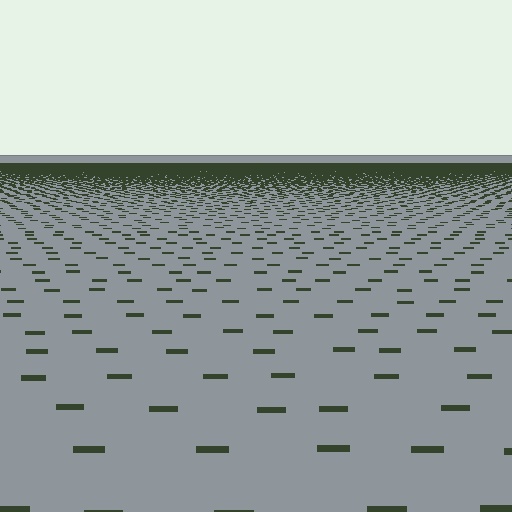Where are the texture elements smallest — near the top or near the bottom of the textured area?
Near the top.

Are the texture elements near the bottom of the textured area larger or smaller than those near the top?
Larger. Near the bottom, elements are closer to the viewer and appear at a bigger on-screen size.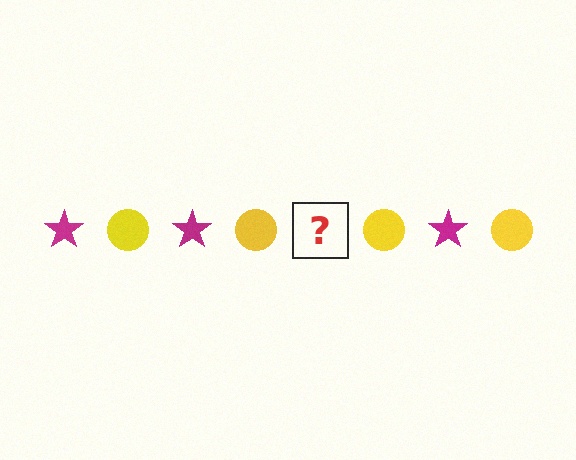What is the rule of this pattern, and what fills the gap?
The rule is that the pattern alternates between magenta star and yellow circle. The gap should be filled with a magenta star.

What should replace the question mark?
The question mark should be replaced with a magenta star.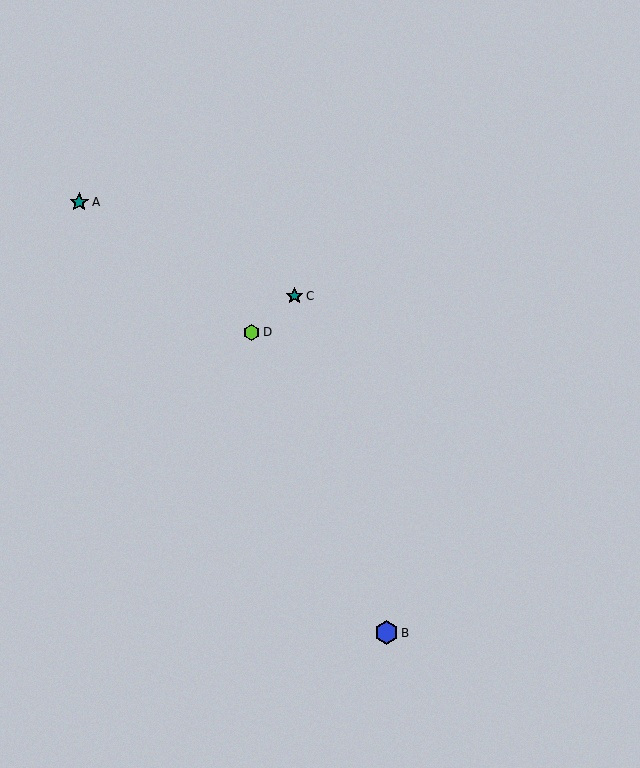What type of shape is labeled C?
Shape C is a teal star.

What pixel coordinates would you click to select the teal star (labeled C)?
Click at (295, 296) to select the teal star C.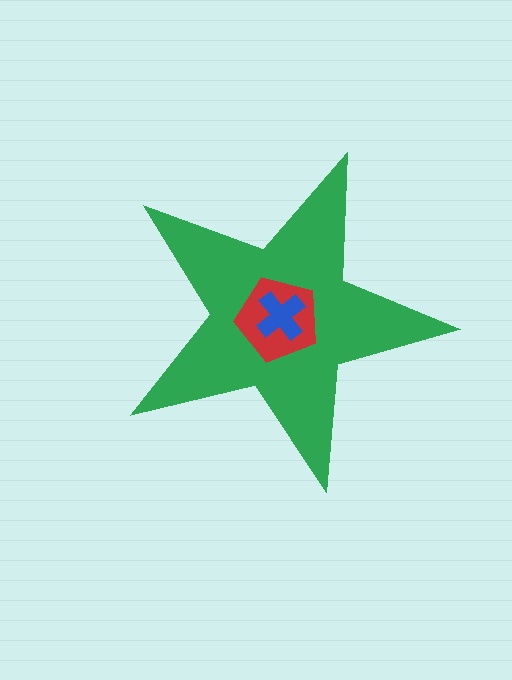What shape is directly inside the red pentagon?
The blue cross.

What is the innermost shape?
The blue cross.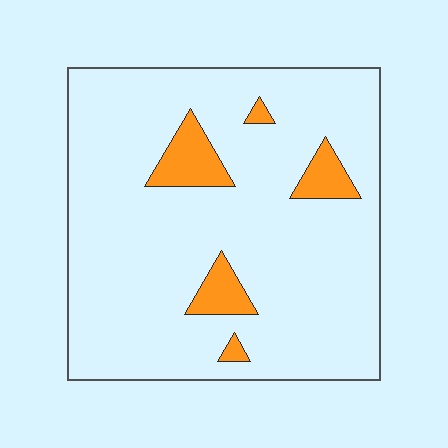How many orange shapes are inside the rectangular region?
5.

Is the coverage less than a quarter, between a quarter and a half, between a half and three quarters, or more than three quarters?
Less than a quarter.